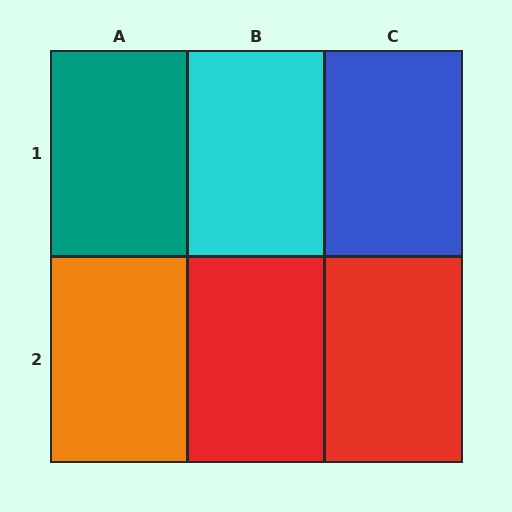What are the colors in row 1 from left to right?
Teal, cyan, blue.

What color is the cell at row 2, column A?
Orange.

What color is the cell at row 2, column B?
Red.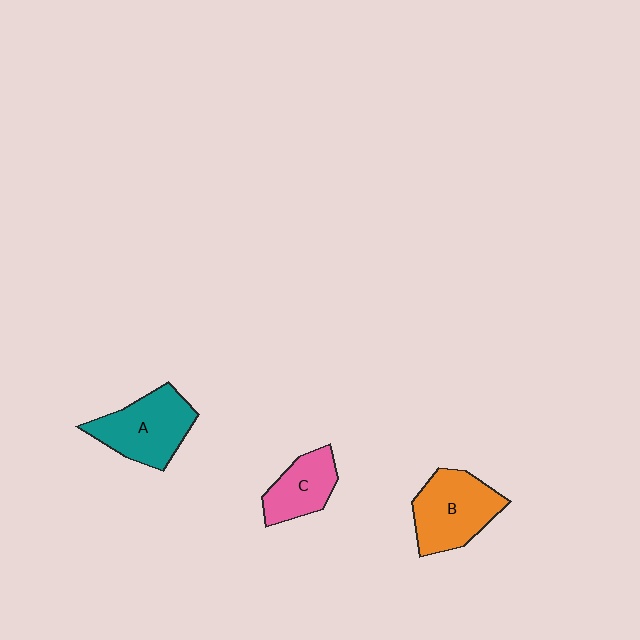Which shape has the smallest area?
Shape C (pink).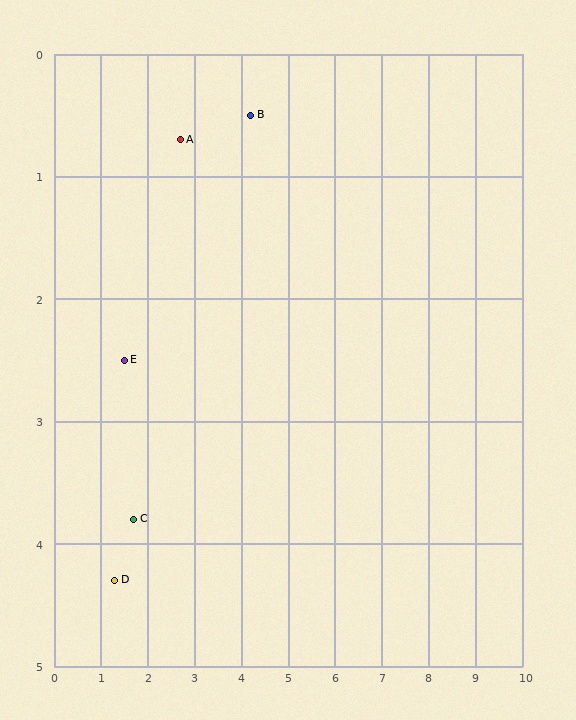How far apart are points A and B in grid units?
Points A and B are about 1.5 grid units apart.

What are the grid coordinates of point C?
Point C is at approximately (1.7, 3.8).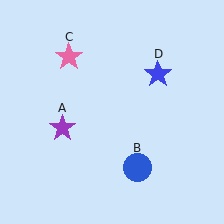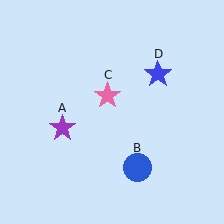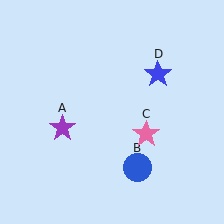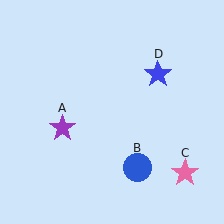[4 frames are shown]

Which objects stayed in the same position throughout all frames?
Purple star (object A) and blue circle (object B) and blue star (object D) remained stationary.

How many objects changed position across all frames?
1 object changed position: pink star (object C).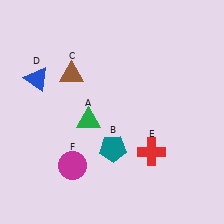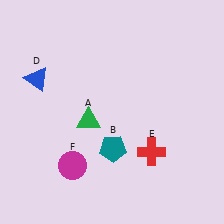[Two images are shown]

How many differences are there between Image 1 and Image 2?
There is 1 difference between the two images.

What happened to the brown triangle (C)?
The brown triangle (C) was removed in Image 2. It was in the top-left area of Image 1.